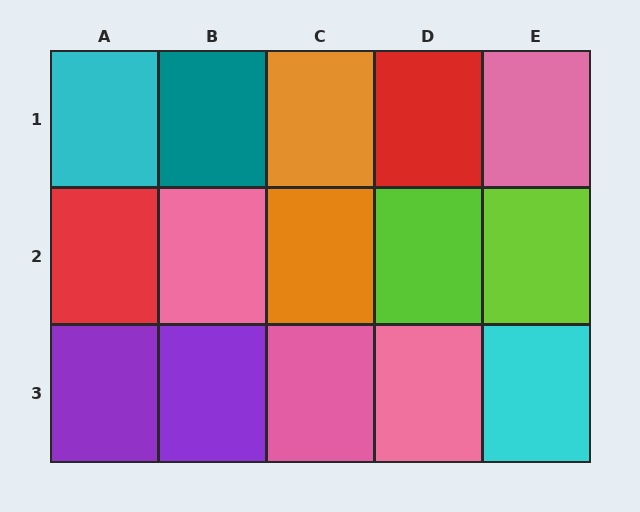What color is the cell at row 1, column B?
Teal.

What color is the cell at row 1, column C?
Orange.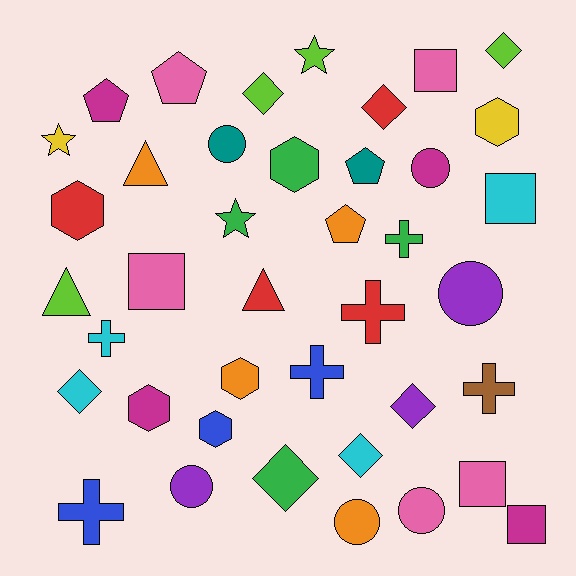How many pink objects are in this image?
There are 5 pink objects.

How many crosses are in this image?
There are 6 crosses.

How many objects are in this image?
There are 40 objects.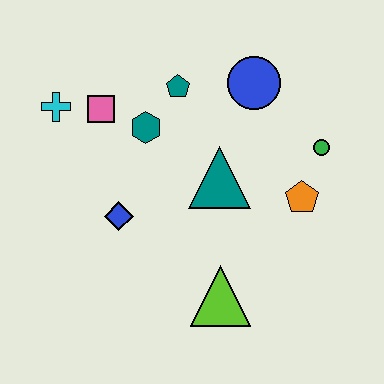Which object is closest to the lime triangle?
The teal triangle is closest to the lime triangle.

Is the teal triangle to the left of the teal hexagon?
No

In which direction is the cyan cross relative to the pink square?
The cyan cross is to the left of the pink square.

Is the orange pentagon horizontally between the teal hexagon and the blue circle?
No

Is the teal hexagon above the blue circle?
No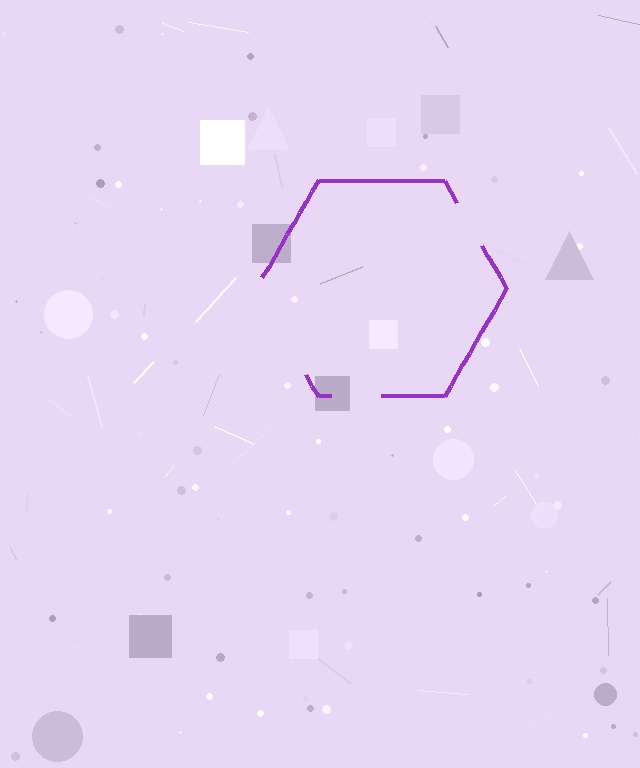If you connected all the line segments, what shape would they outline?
They would outline a hexagon.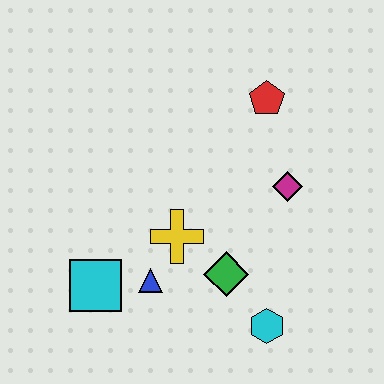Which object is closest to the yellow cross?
The blue triangle is closest to the yellow cross.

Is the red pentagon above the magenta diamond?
Yes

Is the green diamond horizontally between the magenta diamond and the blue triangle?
Yes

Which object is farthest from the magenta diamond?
The cyan square is farthest from the magenta diamond.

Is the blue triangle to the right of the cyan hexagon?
No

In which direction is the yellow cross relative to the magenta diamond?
The yellow cross is to the left of the magenta diamond.